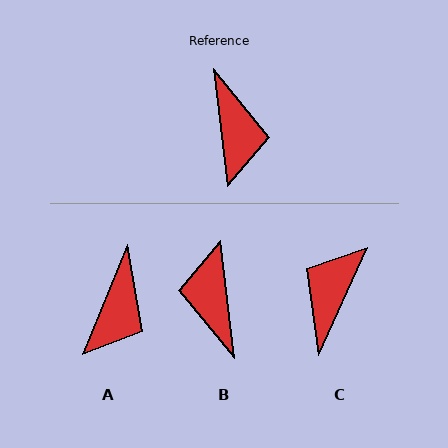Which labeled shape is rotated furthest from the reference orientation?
B, about 179 degrees away.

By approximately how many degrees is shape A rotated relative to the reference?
Approximately 29 degrees clockwise.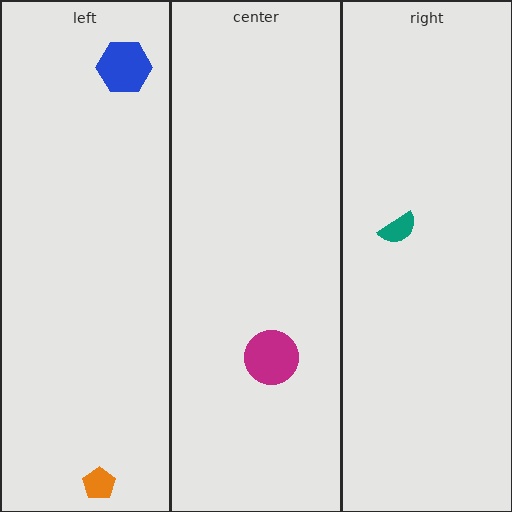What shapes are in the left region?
The orange pentagon, the blue hexagon.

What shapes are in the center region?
The magenta circle.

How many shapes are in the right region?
1.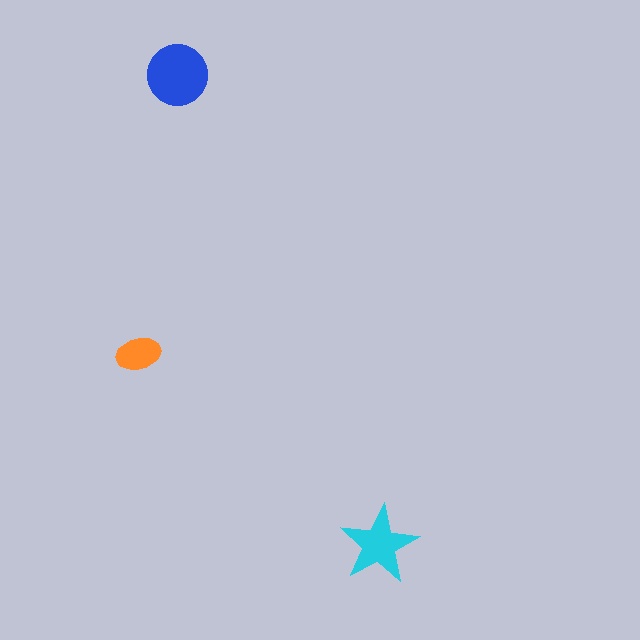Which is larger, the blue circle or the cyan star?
The blue circle.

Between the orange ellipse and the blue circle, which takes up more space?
The blue circle.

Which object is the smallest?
The orange ellipse.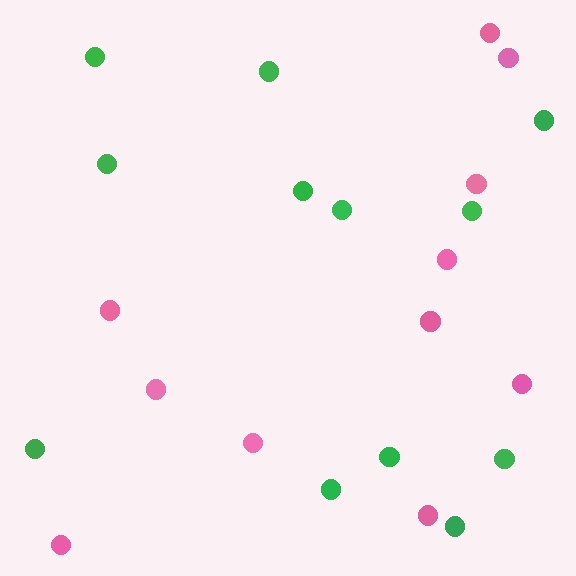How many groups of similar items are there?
There are 2 groups: one group of green circles (12) and one group of pink circles (11).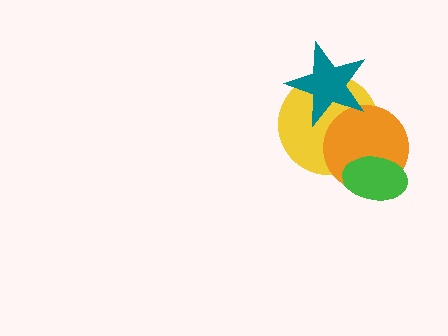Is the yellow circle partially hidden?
Yes, it is partially covered by another shape.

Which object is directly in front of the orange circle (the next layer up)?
The green ellipse is directly in front of the orange circle.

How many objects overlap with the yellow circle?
3 objects overlap with the yellow circle.